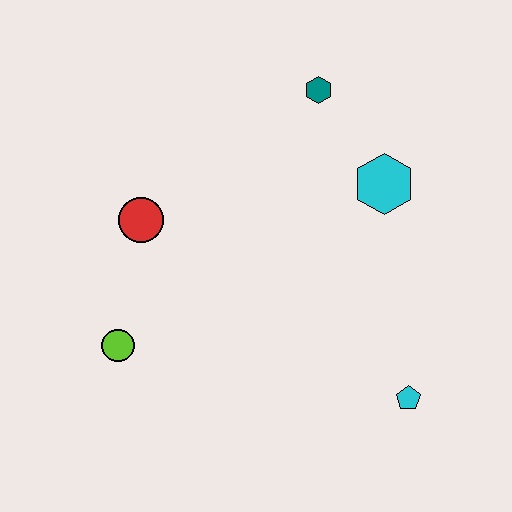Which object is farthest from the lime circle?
The teal hexagon is farthest from the lime circle.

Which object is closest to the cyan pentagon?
The cyan hexagon is closest to the cyan pentagon.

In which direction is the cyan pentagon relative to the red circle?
The cyan pentagon is to the right of the red circle.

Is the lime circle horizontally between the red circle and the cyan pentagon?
No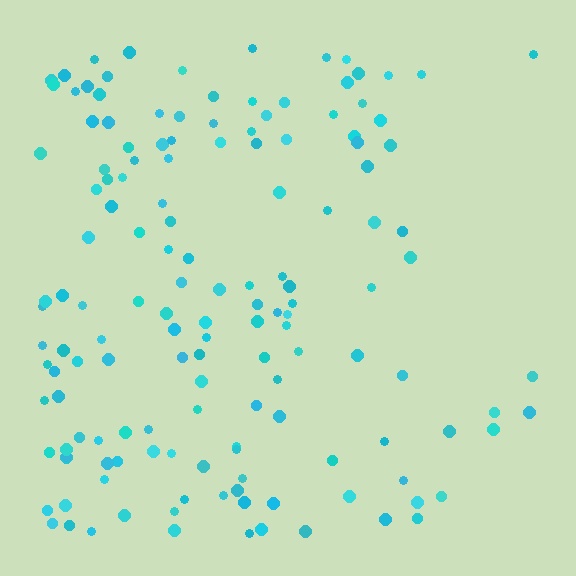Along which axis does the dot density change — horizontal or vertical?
Horizontal.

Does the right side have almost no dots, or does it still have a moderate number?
Still a moderate number, just noticeably fewer than the left.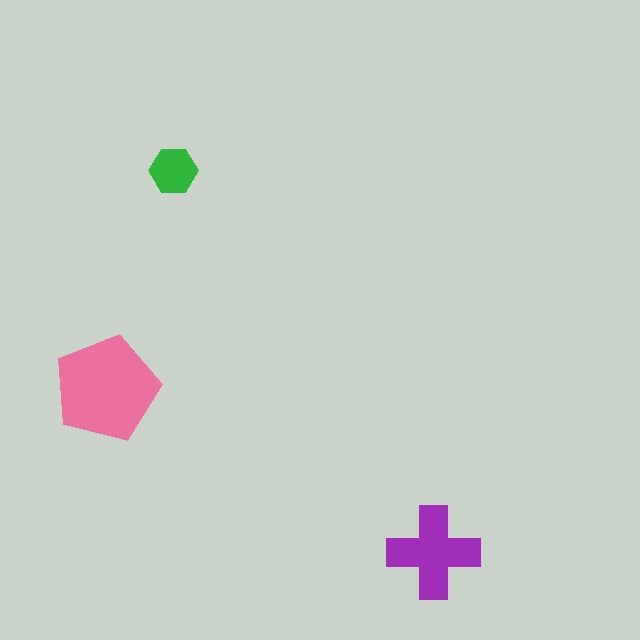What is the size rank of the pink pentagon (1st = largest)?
1st.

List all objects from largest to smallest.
The pink pentagon, the purple cross, the green hexagon.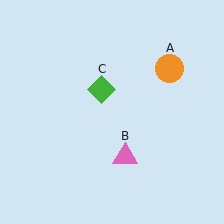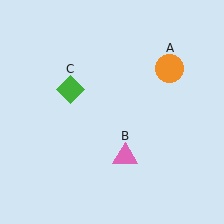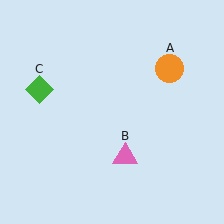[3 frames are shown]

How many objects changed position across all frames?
1 object changed position: green diamond (object C).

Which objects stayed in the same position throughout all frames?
Orange circle (object A) and pink triangle (object B) remained stationary.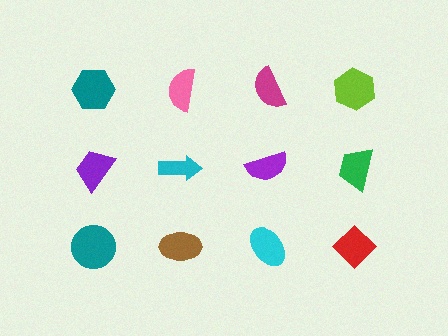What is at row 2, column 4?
A green trapezoid.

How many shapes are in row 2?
4 shapes.